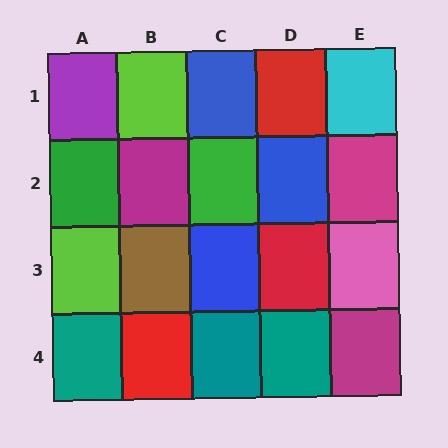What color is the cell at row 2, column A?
Green.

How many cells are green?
2 cells are green.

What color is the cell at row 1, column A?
Purple.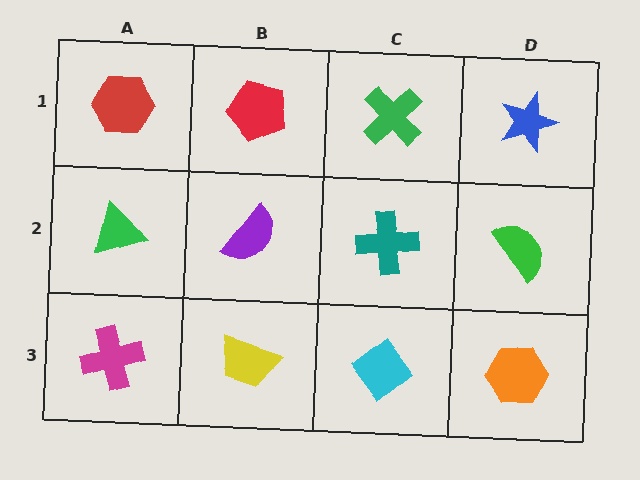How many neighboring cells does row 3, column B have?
3.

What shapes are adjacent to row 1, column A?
A green triangle (row 2, column A), a red pentagon (row 1, column B).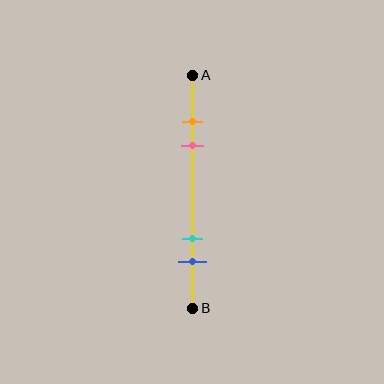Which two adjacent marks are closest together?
The orange and pink marks are the closest adjacent pair.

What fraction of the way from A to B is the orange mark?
The orange mark is approximately 20% (0.2) of the way from A to B.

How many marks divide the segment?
There are 4 marks dividing the segment.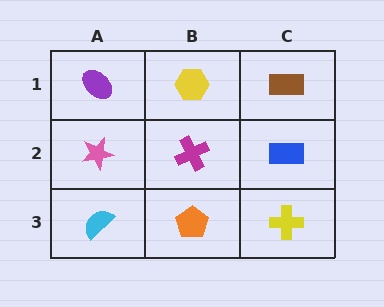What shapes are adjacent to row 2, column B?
A yellow hexagon (row 1, column B), an orange pentagon (row 3, column B), a pink star (row 2, column A), a blue rectangle (row 2, column C).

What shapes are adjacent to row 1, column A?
A pink star (row 2, column A), a yellow hexagon (row 1, column B).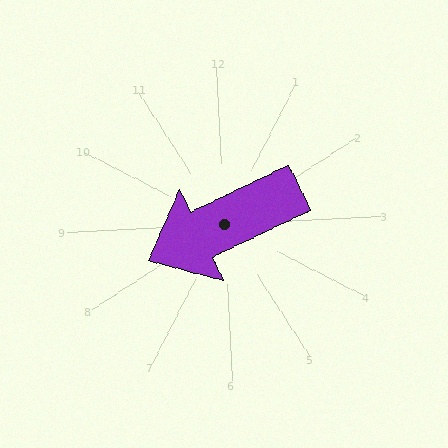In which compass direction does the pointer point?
Southwest.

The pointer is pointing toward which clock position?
Roughly 8 o'clock.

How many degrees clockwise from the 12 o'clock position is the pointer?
Approximately 247 degrees.